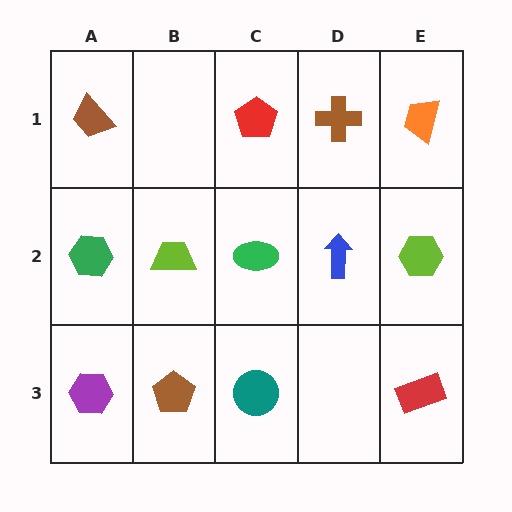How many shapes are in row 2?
5 shapes.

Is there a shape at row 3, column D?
No, that cell is empty.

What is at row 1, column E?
An orange trapezoid.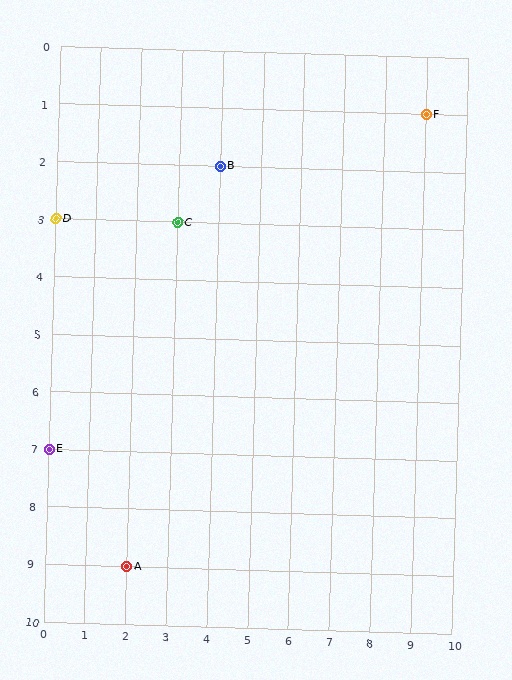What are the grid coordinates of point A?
Point A is at grid coordinates (2, 9).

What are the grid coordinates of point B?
Point B is at grid coordinates (4, 2).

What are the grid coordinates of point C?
Point C is at grid coordinates (3, 3).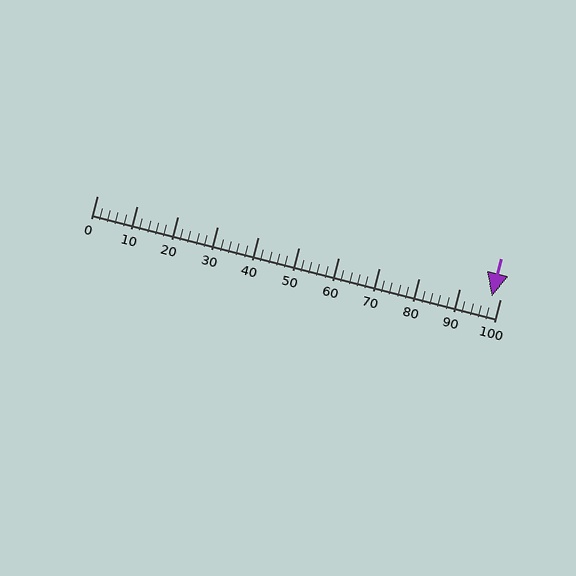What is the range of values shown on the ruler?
The ruler shows values from 0 to 100.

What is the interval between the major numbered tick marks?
The major tick marks are spaced 10 units apart.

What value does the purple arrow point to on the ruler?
The purple arrow points to approximately 98.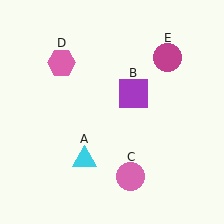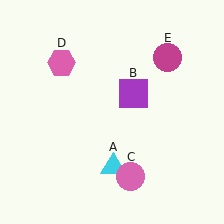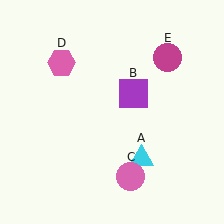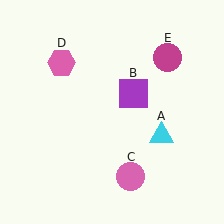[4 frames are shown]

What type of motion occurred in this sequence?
The cyan triangle (object A) rotated counterclockwise around the center of the scene.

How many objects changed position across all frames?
1 object changed position: cyan triangle (object A).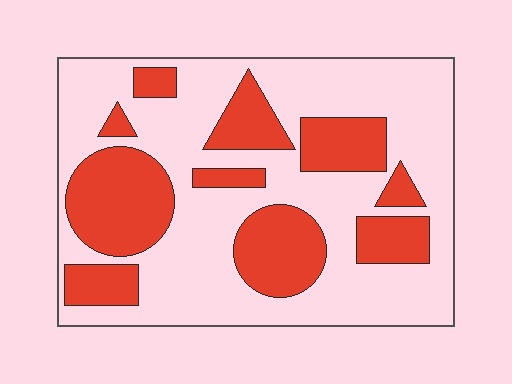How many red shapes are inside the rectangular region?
10.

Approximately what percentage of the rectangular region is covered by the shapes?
Approximately 35%.